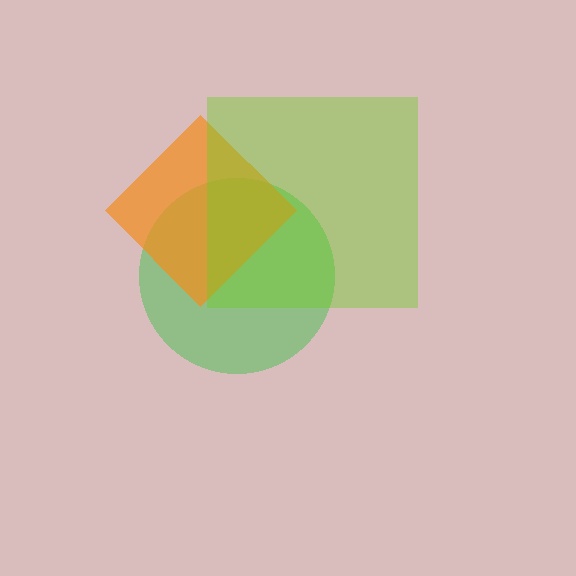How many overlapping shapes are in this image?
There are 3 overlapping shapes in the image.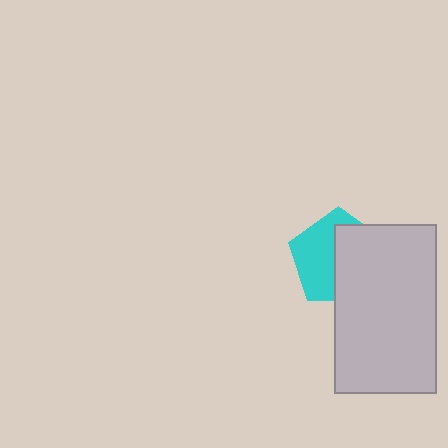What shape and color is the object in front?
The object in front is a light gray rectangle.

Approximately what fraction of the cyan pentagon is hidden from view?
Roughly 53% of the cyan pentagon is hidden behind the light gray rectangle.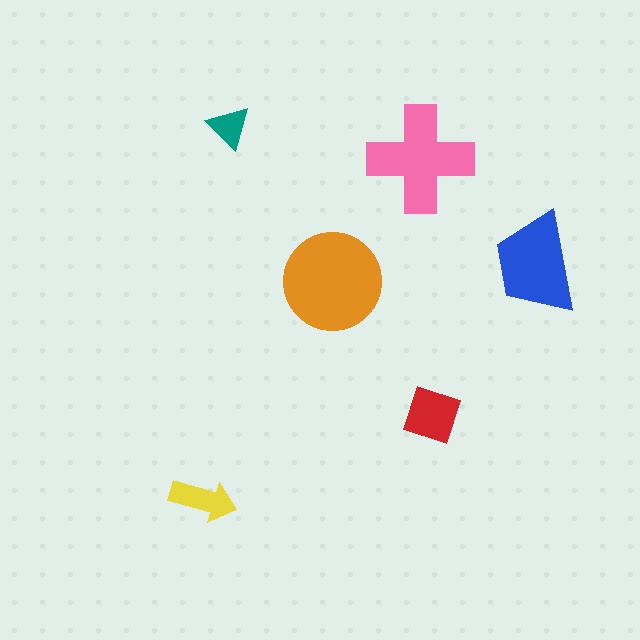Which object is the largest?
The orange circle.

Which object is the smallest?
The teal triangle.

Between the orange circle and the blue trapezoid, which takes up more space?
The orange circle.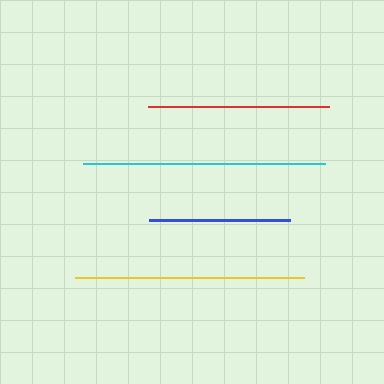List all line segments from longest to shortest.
From longest to shortest: cyan, yellow, red, blue.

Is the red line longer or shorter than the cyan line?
The cyan line is longer than the red line.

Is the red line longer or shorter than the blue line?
The red line is longer than the blue line.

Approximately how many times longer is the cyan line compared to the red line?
The cyan line is approximately 1.3 times the length of the red line.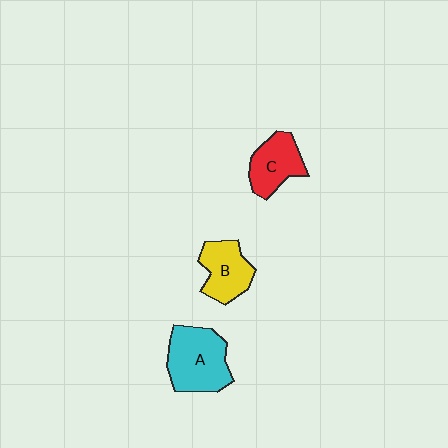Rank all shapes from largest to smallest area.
From largest to smallest: A (cyan), B (yellow), C (red).